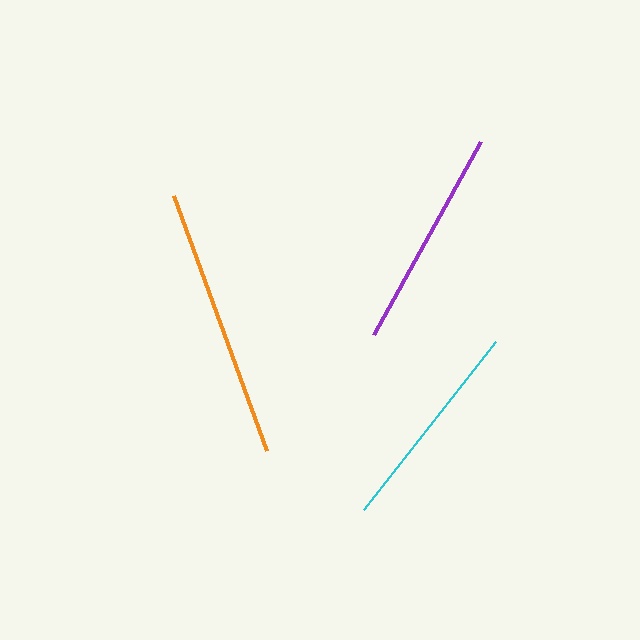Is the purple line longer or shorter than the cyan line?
The purple line is longer than the cyan line.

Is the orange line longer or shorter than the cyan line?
The orange line is longer than the cyan line.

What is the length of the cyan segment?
The cyan segment is approximately 214 pixels long.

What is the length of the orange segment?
The orange segment is approximately 271 pixels long.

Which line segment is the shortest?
The cyan line is the shortest at approximately 214 pixels.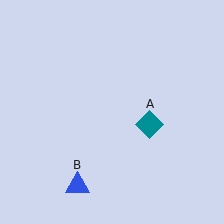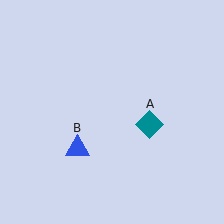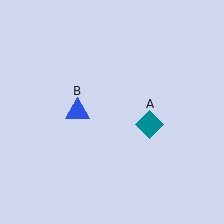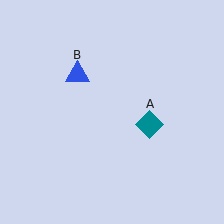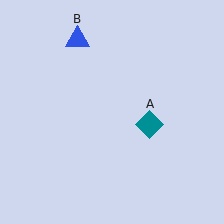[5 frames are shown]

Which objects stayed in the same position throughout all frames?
Teal diamond (object A) remained stationary.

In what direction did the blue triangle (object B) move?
The blue triangle (object B) moved up.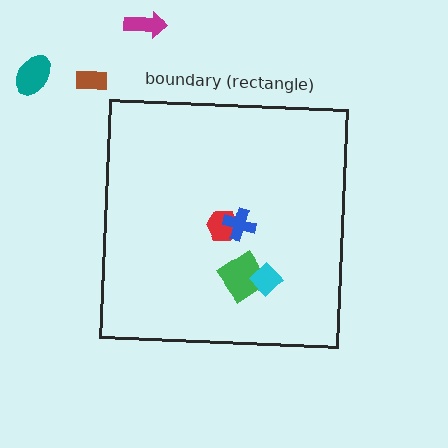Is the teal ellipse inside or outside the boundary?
Outside.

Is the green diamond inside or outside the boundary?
Inside.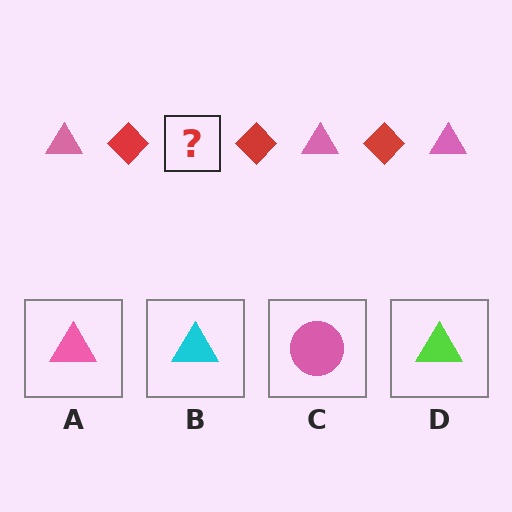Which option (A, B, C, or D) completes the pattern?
A.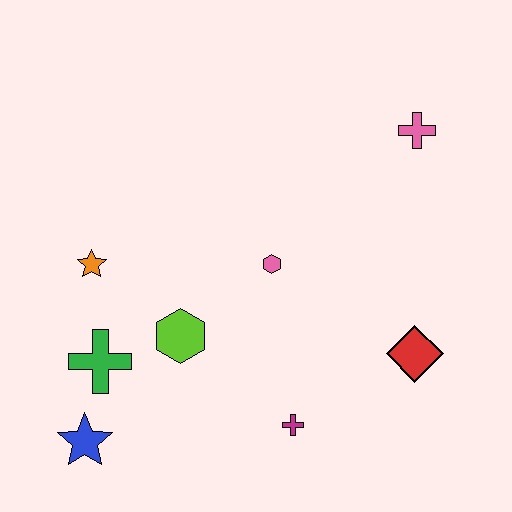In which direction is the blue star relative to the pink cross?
The blue star is to the left of the pink cross.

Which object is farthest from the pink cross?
The blue star is farthest from the pink cross.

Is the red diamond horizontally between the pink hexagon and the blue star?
No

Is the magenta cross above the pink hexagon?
No